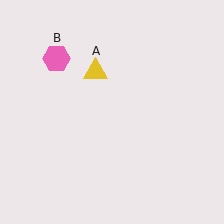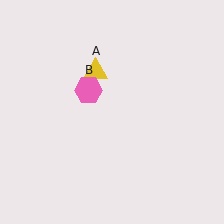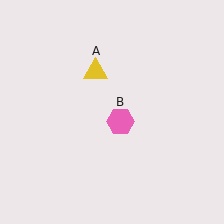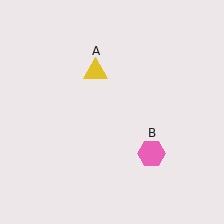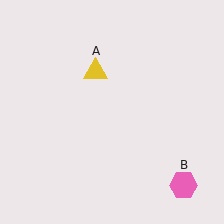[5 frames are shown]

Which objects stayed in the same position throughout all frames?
Yellow triangle (object A) remained stationary.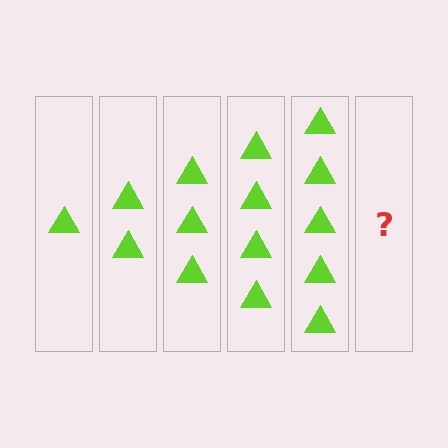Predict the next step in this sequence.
The next step is 6 triangles.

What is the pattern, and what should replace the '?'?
The pattern is that each step adds one more triangle. The '?' should be 6 triangles.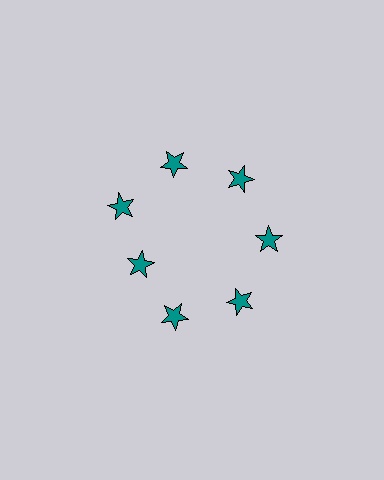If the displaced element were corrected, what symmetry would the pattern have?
It would have 7-fold rotational symmetry — the pattern would map onto itself every 51 degrees.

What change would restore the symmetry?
The symmetry would be restored by moving it outward, back onto the ring so that all 7 stars sit at equal angles and equal distance from the center.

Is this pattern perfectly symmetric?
No. The 7 teal stars are arranged in a ring, but one element near the 8 o'clock position is pulled inward toward the center, breaking the 7-fold rotational symmetry.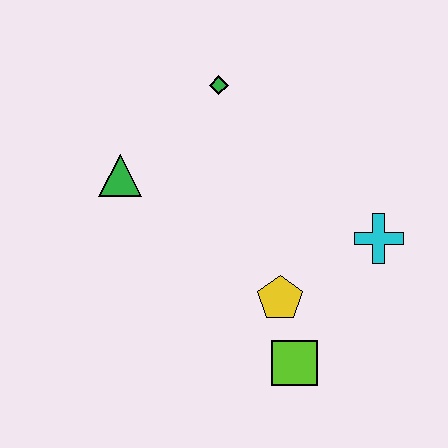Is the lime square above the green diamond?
No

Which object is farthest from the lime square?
The green diamond is farthest from the lime square.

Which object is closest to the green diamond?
The green triangle is closest to the green diamond.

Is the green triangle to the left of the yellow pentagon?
Yes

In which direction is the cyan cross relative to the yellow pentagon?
The cyan cross is to the right of the yellow pentagon.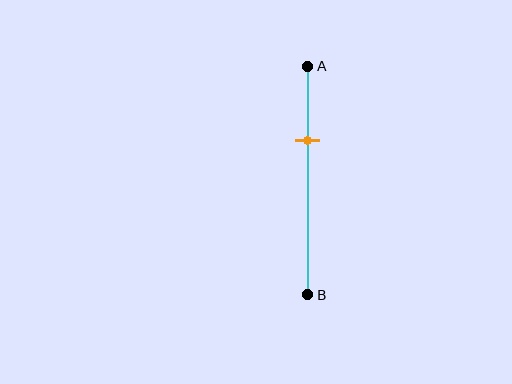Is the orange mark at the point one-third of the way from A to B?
Yes, the mark is approximately at the one-third point.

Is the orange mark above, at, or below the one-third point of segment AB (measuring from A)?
The orange mark is approximately at the one-third point of segment AB.